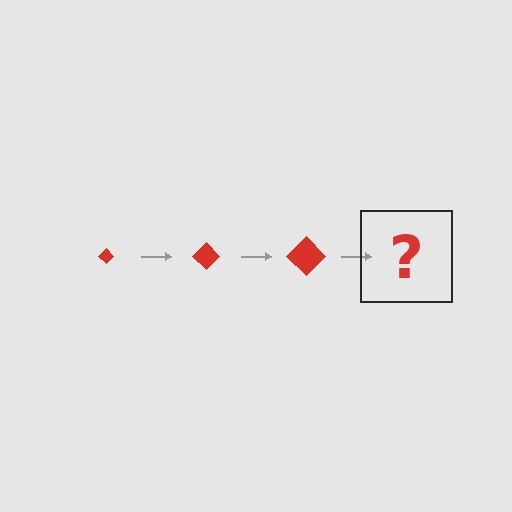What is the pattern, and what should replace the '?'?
The pattern is that the diamond gets progressively larger each step. The '?' should be a red diamond, larger than the previous one.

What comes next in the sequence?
The next element should be a red diamond, larger than the previous one.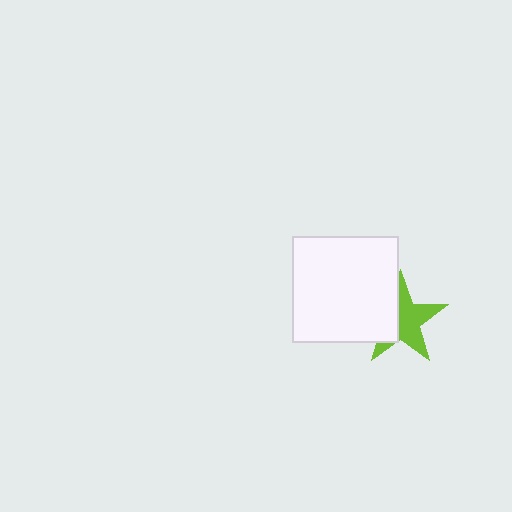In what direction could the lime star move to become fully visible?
The lime star could move right. That would shift it out from behind the white rectangle entirely.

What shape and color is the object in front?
The object in front is a white rectangle.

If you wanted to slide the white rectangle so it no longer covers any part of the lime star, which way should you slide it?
Slide it left — that is the most direct way to separate the two shapes.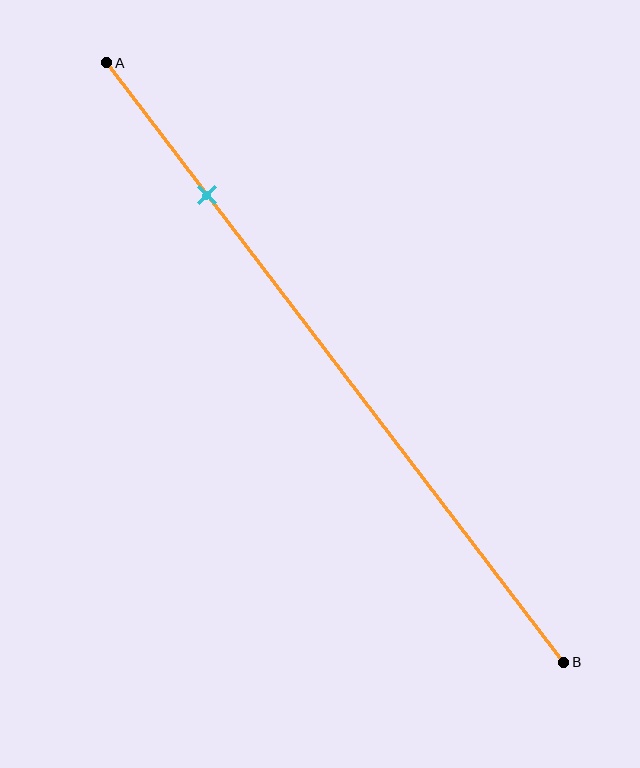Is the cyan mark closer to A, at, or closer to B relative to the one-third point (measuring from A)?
The cyan mark is closer to point A than the one-third point of segment AB.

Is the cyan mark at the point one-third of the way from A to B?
No, the mark is at about 20% from A, not at the 33% one-third point.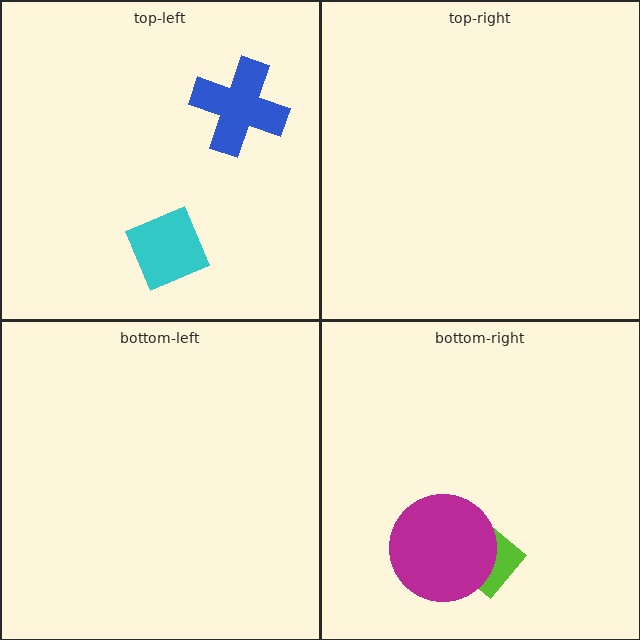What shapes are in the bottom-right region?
The lime rectangle, the magenta circle.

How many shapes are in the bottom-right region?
2.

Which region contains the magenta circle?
The bottom-right region.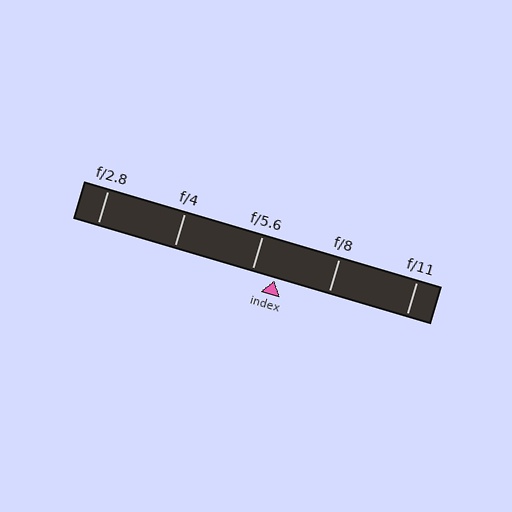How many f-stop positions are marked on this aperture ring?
There are 5 f-stop positions marked.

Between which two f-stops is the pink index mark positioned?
The index mark is between f/5.6 and f/8.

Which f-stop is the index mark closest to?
The index mark is closest to f/5.6.